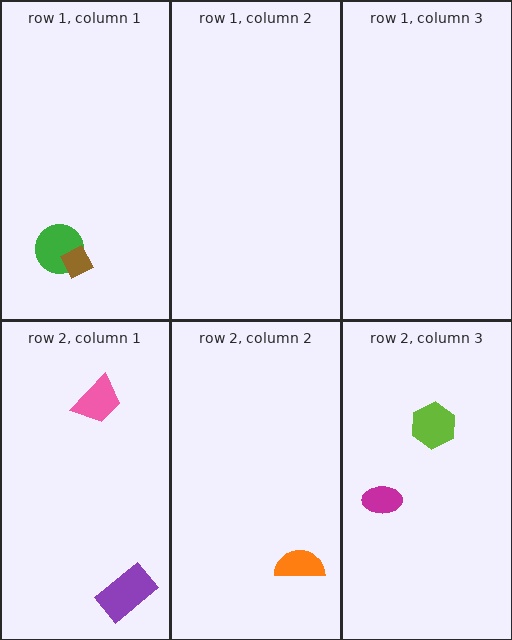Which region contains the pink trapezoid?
The row 2, column 1 region.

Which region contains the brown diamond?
The row 1, column 1 region.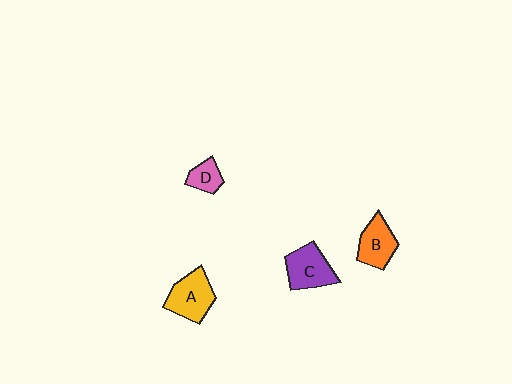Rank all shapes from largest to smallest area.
From largest to smallest: A (yellow), C (purple), B (orange), D (pink).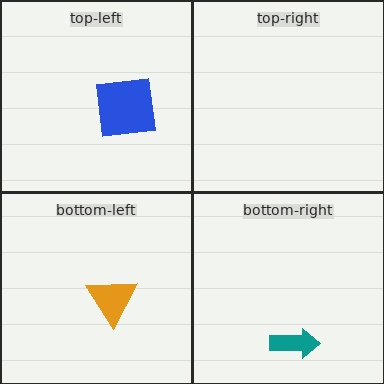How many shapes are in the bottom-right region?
1.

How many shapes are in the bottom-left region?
1.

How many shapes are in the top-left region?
1.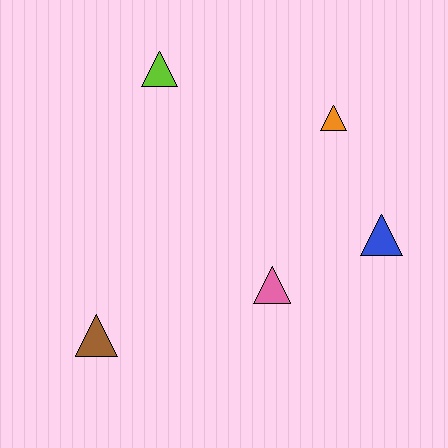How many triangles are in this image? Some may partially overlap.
There are 5 triangles.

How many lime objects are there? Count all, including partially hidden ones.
There is 1 lime object.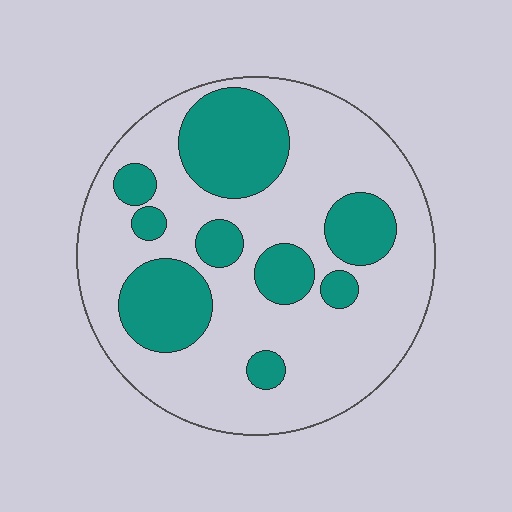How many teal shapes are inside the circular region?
9.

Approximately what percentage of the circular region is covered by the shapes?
Approximately 30%.